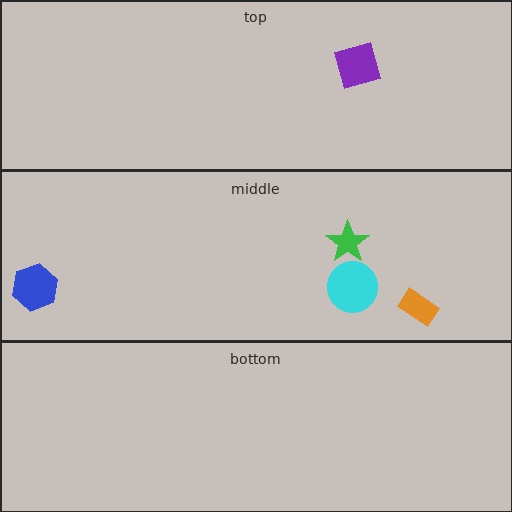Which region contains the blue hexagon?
The middle region.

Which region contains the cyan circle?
The middle region.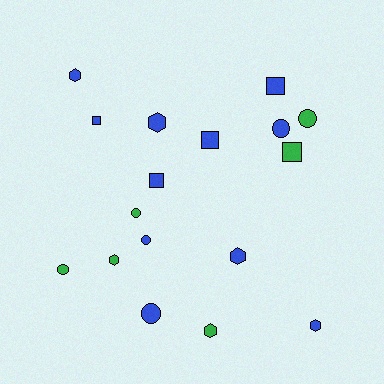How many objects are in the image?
There are 17 objects.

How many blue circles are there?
There are 3 blue circles.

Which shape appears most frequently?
Circle, with 6 objects.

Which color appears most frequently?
Blue, with 11 objects.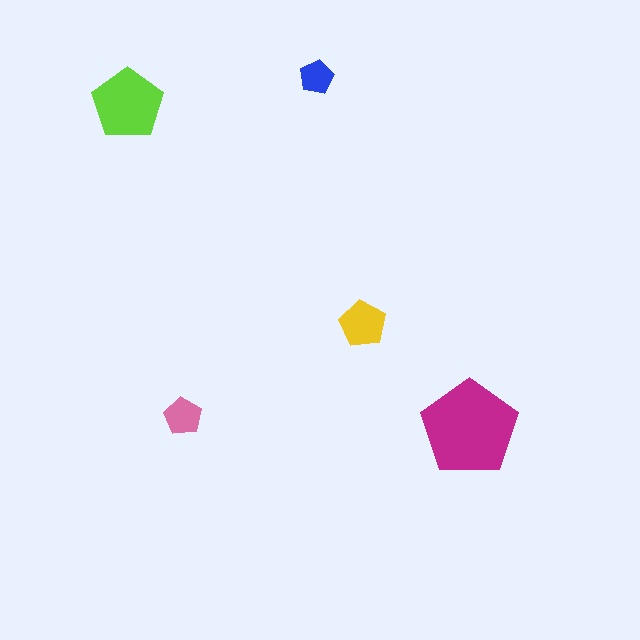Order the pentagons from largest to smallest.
the magenta one, the lime one, the yellow one, the pink one, the blue one.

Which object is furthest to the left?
The lime pentagon is leftmost.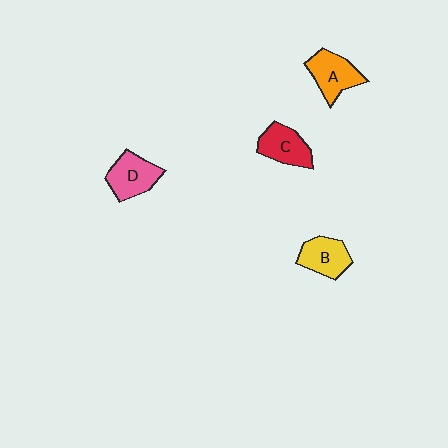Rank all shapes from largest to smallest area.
From largest to smallest: D (pink), A (orange), C (red), B (yellow).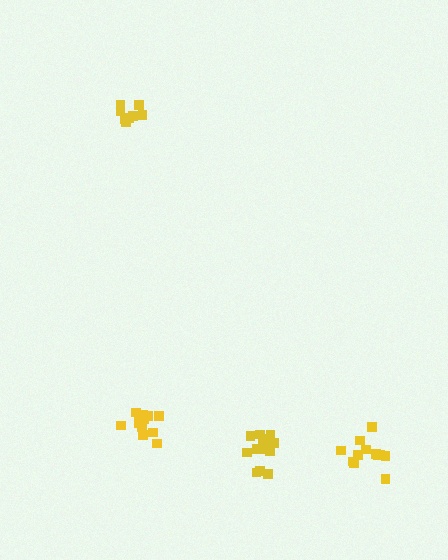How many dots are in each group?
Group 1: 13 dots, Group 2: 13 dots, Group 3: 8 dots, Group 4: 12 dots (46 total).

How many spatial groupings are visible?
There are 4 spatial groupings.